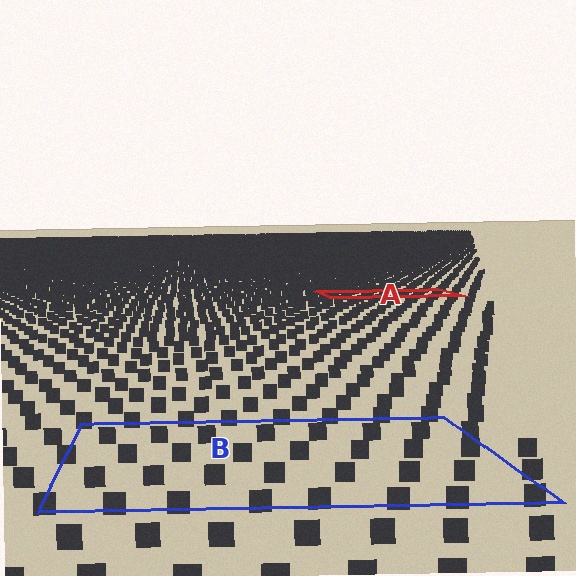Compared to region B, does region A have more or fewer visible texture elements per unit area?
Region A has more texture elements per unit area — they are packed more densely because it is farther away.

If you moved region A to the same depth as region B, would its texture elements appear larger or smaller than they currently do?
They would appear larger. At a closer depth, the same texture elements are projected at a bigger on-screen size.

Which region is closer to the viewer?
Region B is closer. The texture elements there are larger and more spread out.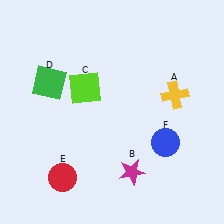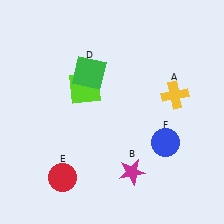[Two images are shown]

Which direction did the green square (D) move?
The green square (D) moved right.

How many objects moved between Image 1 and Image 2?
1 object moved between the two images.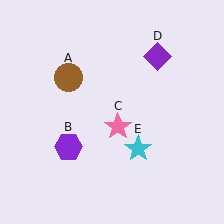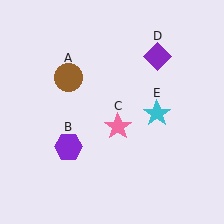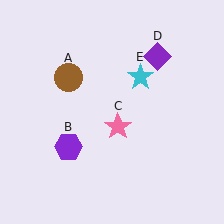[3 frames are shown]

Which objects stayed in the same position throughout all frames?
Brown circle (object A) and purple hexagon (object B) and pink star (object C) and purple diamond (object D) remained stationary.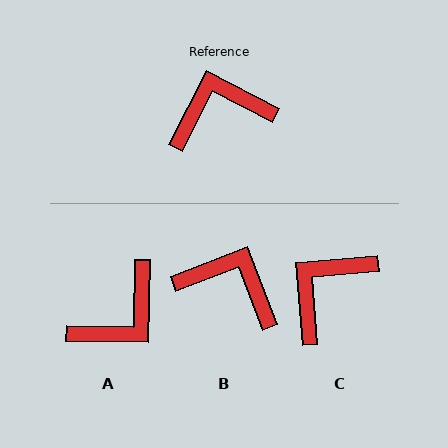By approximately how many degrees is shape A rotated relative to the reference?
Approximately 154 degrees clockwise.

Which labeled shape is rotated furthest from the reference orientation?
A, about 154 degrees away.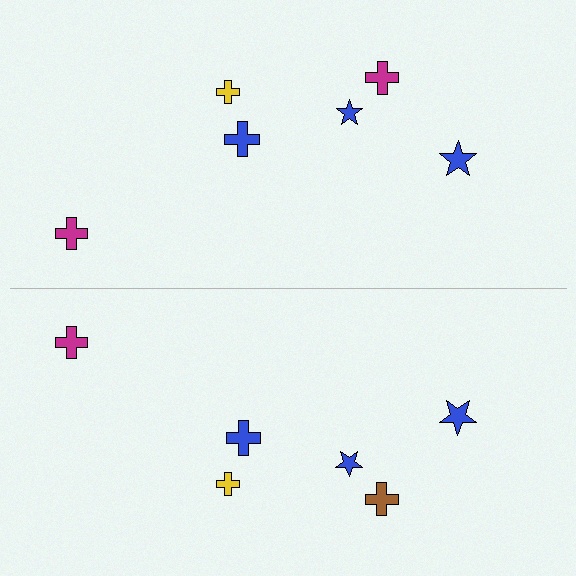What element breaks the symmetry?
The brown cross on the bottom side breaks the symmetry — its mirror counterpart is magenta.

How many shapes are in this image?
There are 12 shapes in this image.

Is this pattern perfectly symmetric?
No, the pattern is not perfectly symmetric. The brown cross on the bottom side breaks the symmetry — its mirror counterpart is magenta.